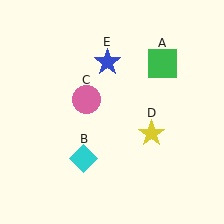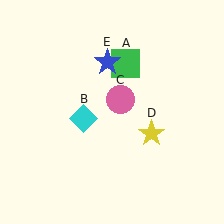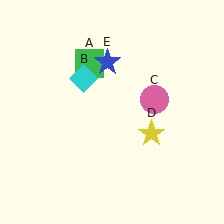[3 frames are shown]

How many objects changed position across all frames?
3 objects changed position: green square (object A), cyan diamond (object B), pink circle (object C).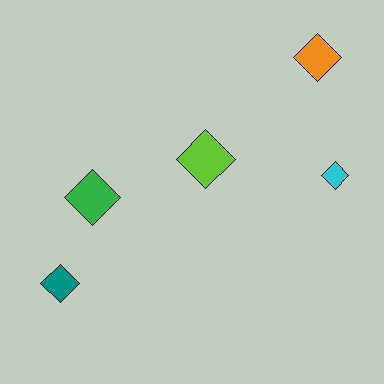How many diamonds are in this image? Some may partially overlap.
There are 5 diamonds.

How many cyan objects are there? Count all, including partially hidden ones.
There is 1 cyan object.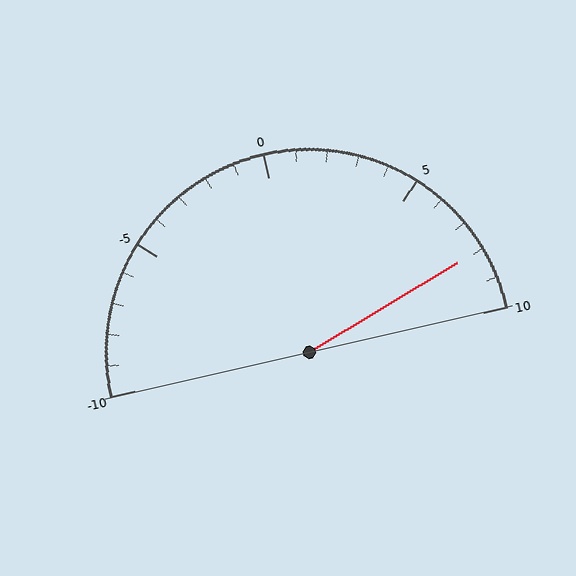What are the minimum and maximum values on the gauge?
The gauge ranges from -10 to 10.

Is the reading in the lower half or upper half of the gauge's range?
The reading is in the upper half of the range (-10 to 10).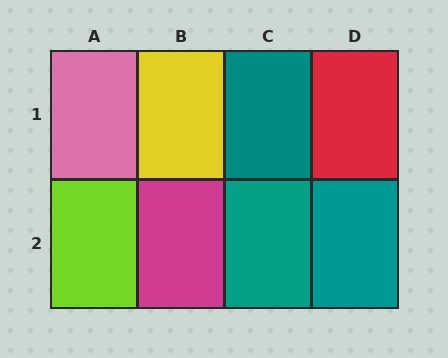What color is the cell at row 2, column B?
Magenta.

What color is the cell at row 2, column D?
Teal.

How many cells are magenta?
1 cell is magenta.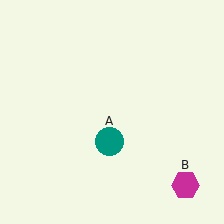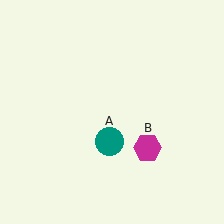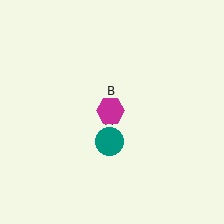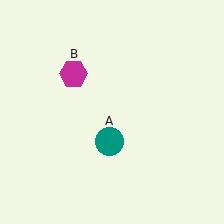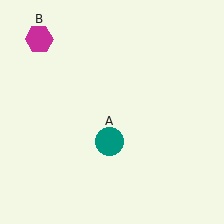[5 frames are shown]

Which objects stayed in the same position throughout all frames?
Teal circle (object A) remained stationary.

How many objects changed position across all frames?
1 object changed position: magenta hexagon (object B).